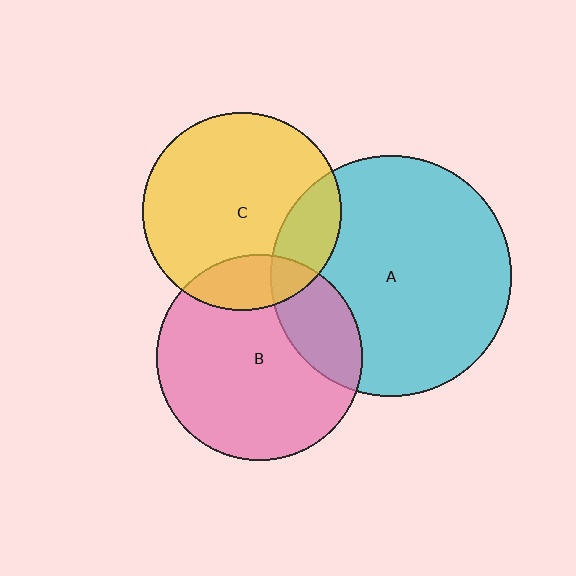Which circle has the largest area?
Circle A (cyan).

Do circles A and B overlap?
Yes.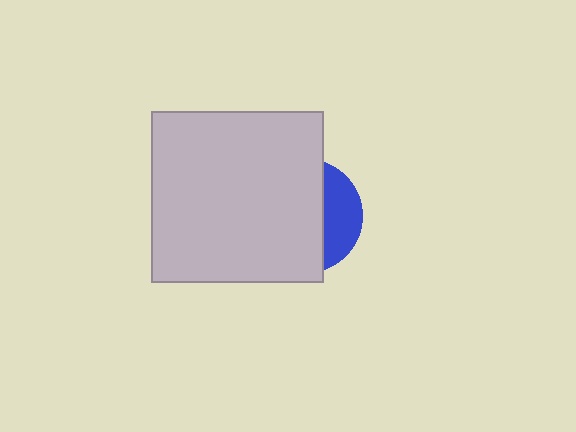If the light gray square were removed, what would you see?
You would see the complete blue circle.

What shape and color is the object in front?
The object in front is a light gray square.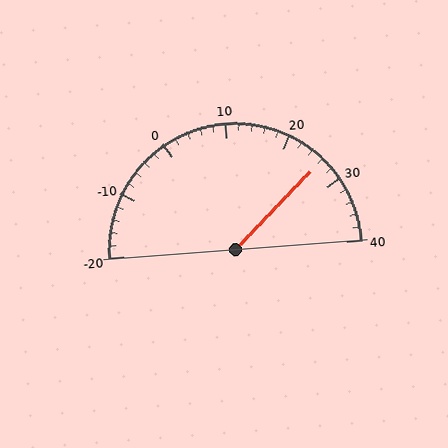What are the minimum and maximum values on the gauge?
The gauge ranges from -20 to 40.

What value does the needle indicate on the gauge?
The needle indicates approximately 26.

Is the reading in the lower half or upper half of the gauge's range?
The reading is in the upper half of the range (-20 to 40).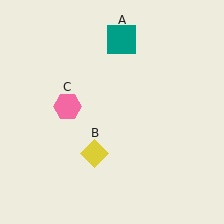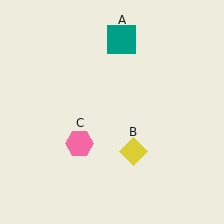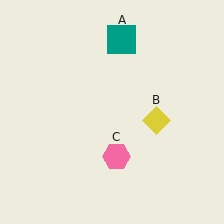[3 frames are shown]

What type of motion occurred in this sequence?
The yellow diamond (object B), pink hexagon (object C) rotated counterclockwise around the center of the scene.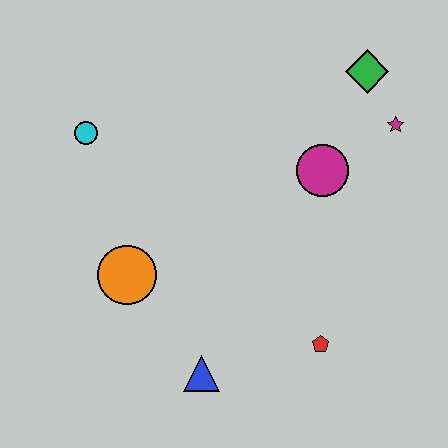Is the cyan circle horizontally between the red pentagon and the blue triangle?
No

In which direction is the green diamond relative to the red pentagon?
The green diamond is above the red pentagon.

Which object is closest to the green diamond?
The magenta star is closest to the green diamond.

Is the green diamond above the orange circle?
Yes